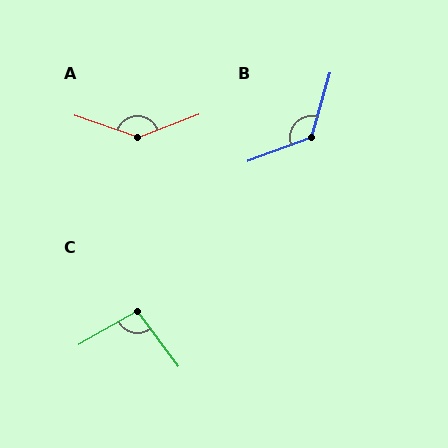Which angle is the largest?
A, at approximately 140 degrees.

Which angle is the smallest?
C, at approximately 97 degrees.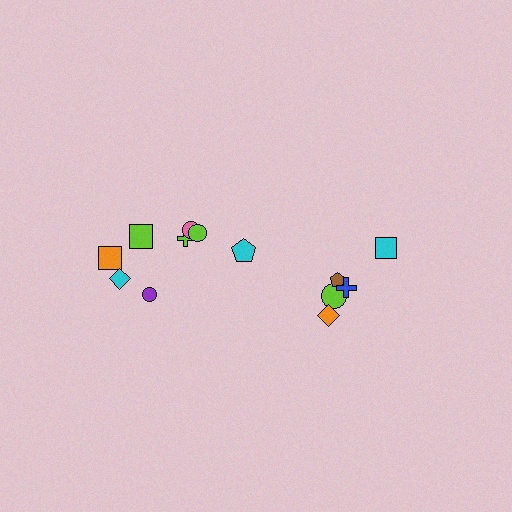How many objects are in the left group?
There are 8 objects.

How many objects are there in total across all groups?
There are 13 objects.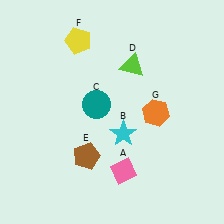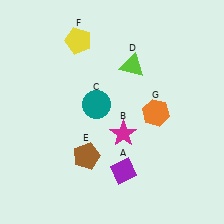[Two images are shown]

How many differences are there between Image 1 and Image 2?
There are 2 differences between the two images.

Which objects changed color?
A changed from pink to purple. B changed from cyan to magenta.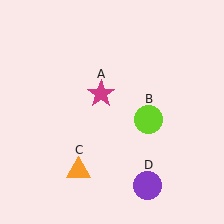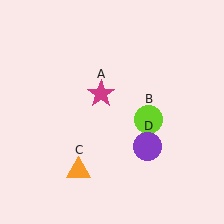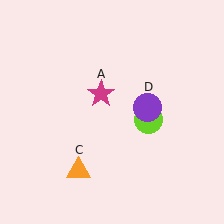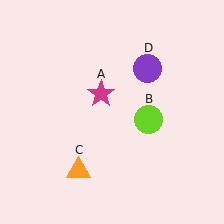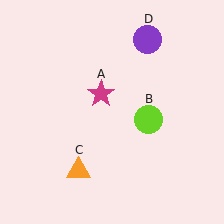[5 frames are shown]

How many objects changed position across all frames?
1 object changed position: purple circle (object D).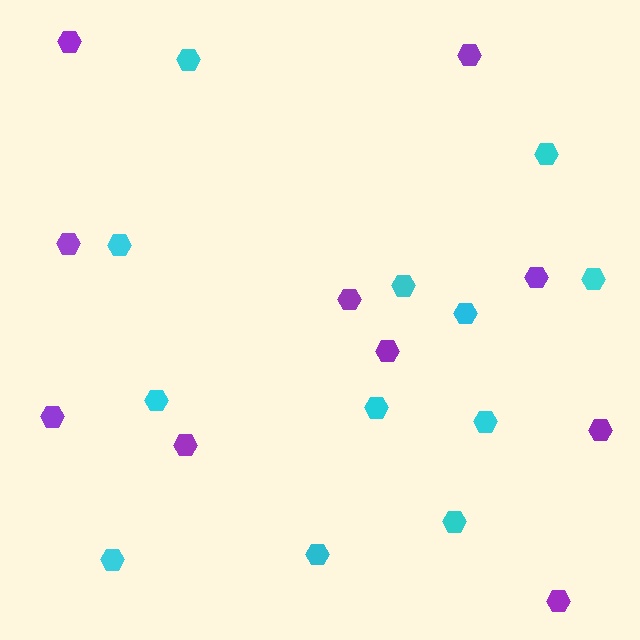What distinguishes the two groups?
There are 2 groups: one group of purple hexagons (10) and one group of cyan hexagons (12).